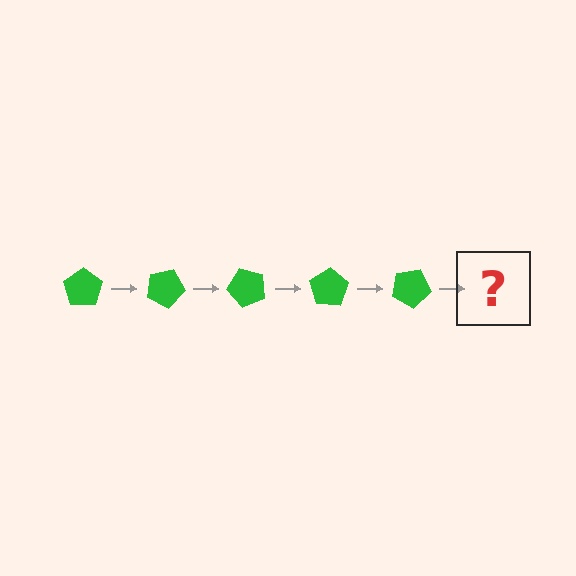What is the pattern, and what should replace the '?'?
The pattern is that the pentagon rotates 25 degrees each step. The '?' should be a green pentagon rotated 125 degrees.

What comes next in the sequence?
The next element should be a green pentagon rotated 125 degrees.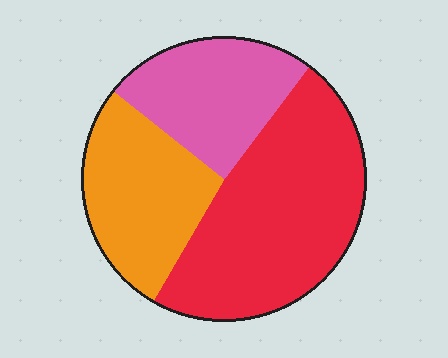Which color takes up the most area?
Red, at roughly 50%.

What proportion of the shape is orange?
Orange covers about 25% of the shape.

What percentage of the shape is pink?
Pink covers around 25% of the shape.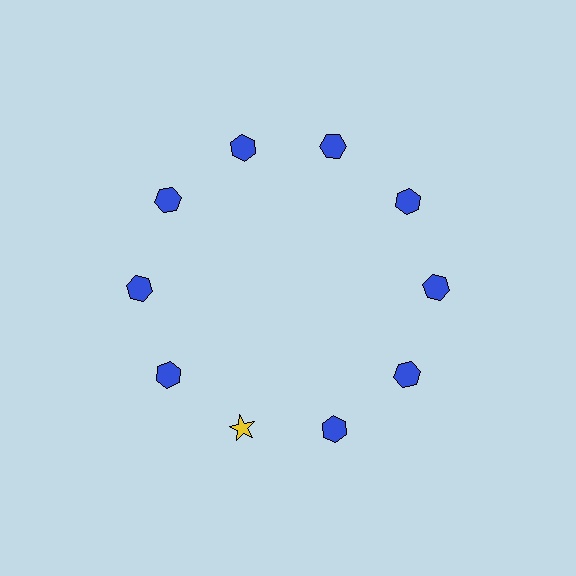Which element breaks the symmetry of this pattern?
The yellow star at roughly the 7 o'clock position breaks the symmetry. All other shapes are blue hexagons.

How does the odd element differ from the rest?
It differs in both color (yellow instead of blue) and shape (star instead of hexagon).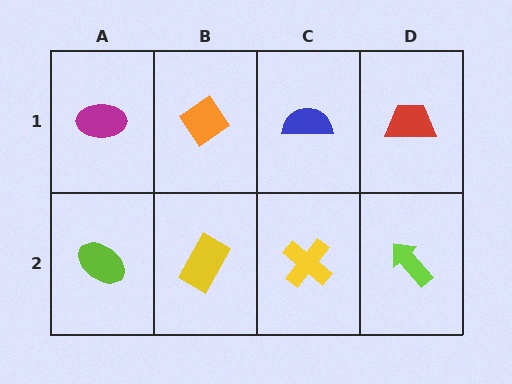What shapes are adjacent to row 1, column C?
A yellow cross (row 2, column C), an orange diamond (row 1, column B), a red trapezoid (row 1, column D).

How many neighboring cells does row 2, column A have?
2.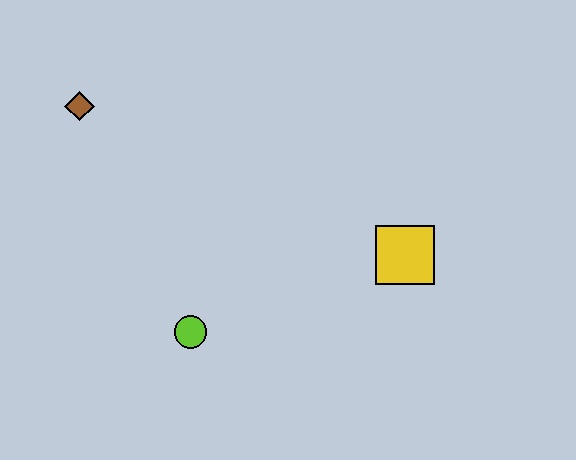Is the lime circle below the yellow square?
Yes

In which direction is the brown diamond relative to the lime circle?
The brown diamond is above the lime circle.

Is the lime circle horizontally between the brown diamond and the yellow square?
Yes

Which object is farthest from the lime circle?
The brown diamond is farthest from the lime circle.